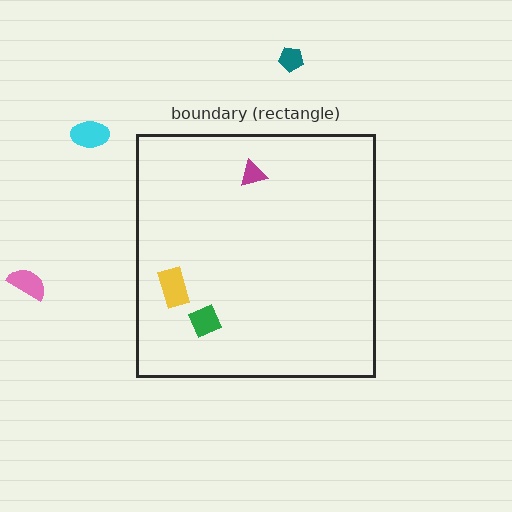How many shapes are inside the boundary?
3 inside, 3 outside.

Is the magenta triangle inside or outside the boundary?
Inside.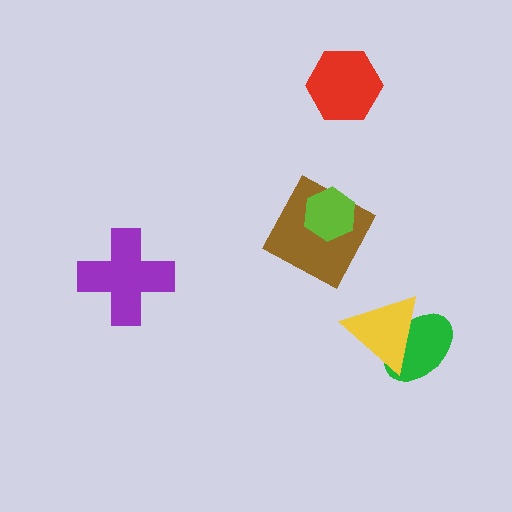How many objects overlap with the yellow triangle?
1 object overlaps with the yellow triangle.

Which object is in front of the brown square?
The lime hexagon is in front of the brown square.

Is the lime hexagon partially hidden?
No, no other shape covers it.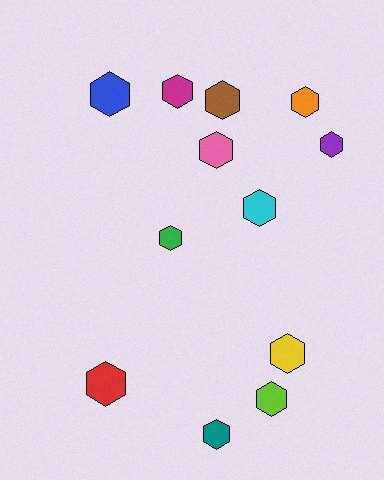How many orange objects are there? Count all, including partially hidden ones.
There is 1 orange object.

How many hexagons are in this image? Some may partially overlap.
There are 12 hexagons.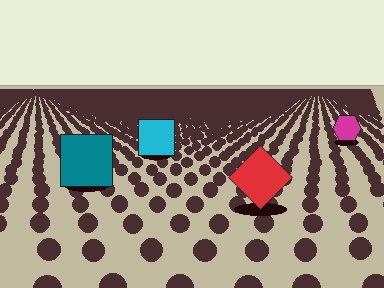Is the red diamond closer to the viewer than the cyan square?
Yes. The red diamond is closer — you can tell from the texture gradient: the ground texture is coarser near it.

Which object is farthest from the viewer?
The magenta hexagon is farthest from the viewer. It appears smaller and the ground texture around it is denser.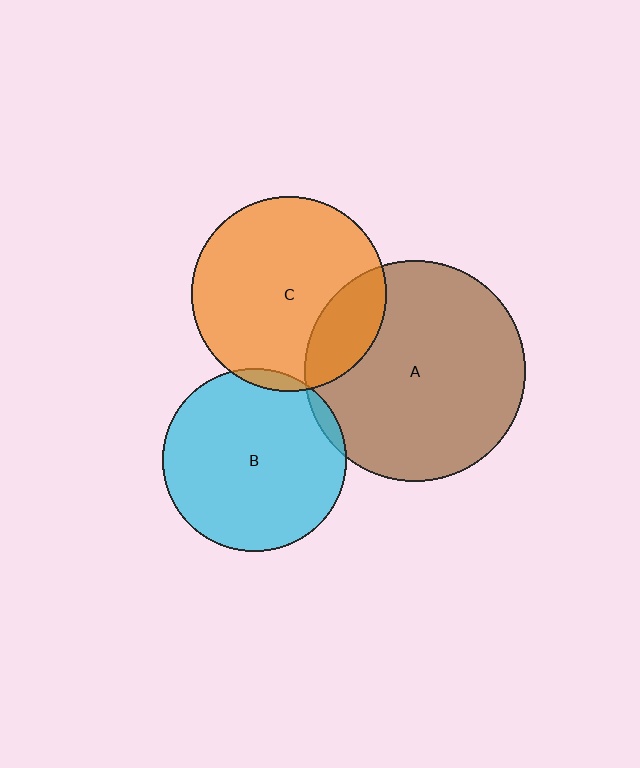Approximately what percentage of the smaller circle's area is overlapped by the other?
Approximately 5%.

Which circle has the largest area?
Circle A (brown).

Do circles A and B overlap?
Yes.